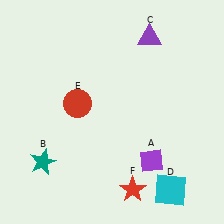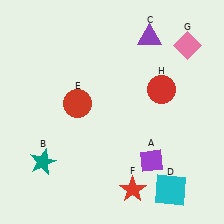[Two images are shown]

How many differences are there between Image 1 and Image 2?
There are 2 differences between the two images.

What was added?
A pink diamond (G), a red circle (H) were added in Image 2.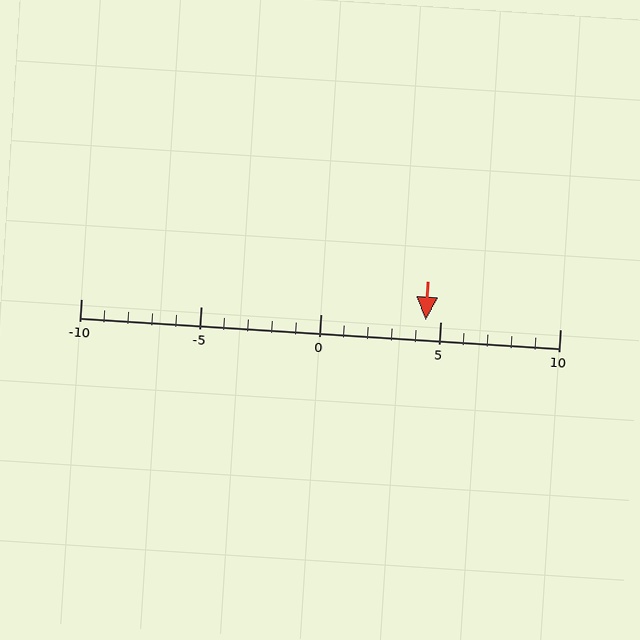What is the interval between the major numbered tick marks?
The major tick marks are spaced 5 units apart.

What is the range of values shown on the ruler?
The ruler shows values from -10 to 10.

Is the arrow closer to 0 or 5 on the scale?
The arrow is closer to 5.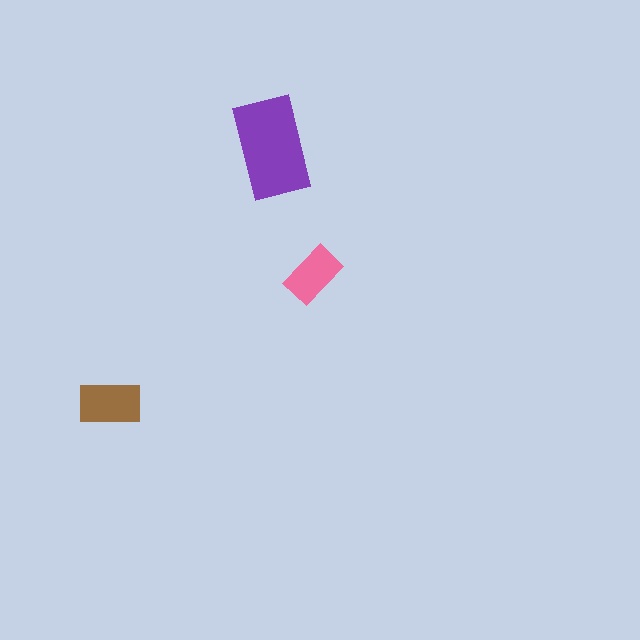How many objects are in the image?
There are 3 objects in the image.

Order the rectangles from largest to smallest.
the purple one, the brown one, the pink one.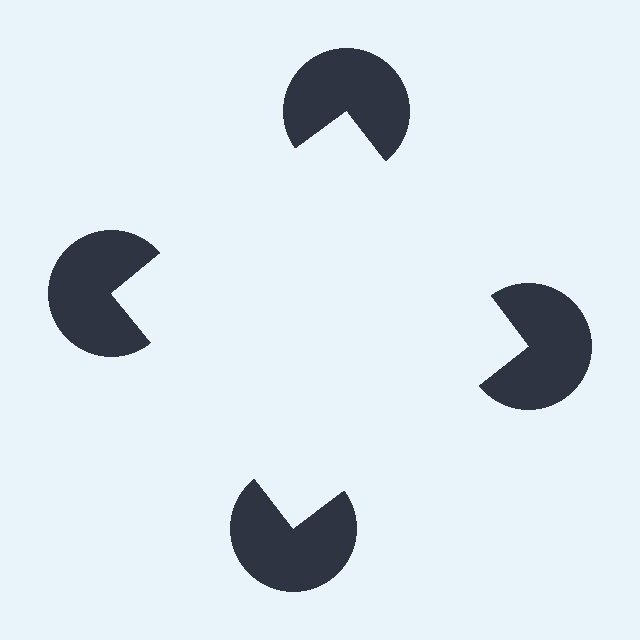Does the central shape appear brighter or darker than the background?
It typically appears slightly brighter than the background, even though no actual brightness change is drawn.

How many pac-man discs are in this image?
There are 4 — one at each vertex of the illusory square.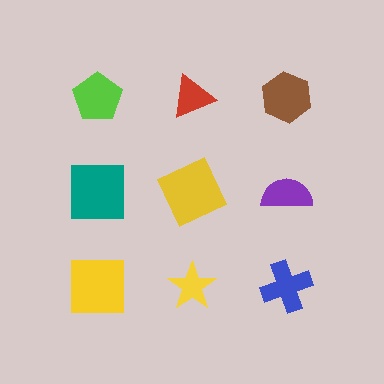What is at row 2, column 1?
A teal square.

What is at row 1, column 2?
A red triangle.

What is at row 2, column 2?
A yellow square.